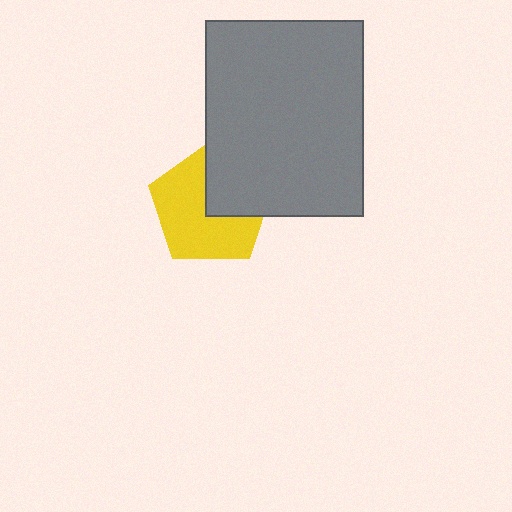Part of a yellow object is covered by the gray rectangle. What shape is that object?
It is a pentagon.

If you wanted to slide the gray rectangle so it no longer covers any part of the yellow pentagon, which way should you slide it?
Slide it toward the upper-right — that is the most direct way to separate the two shapes.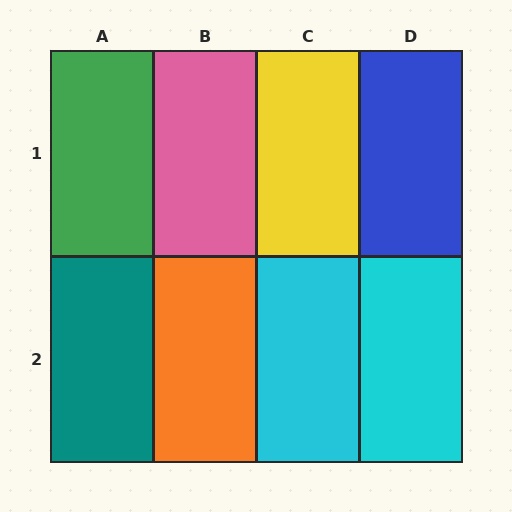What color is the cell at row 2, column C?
Cyan.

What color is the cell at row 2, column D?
Cyan.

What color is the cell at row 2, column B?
Orange.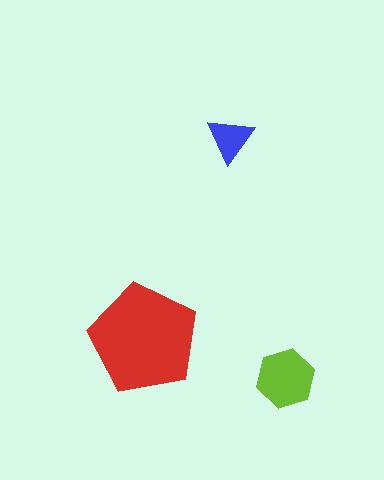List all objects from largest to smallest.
The red pentagon, the lime hexagon, the blue triangle.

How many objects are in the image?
There are 3 objects in the image.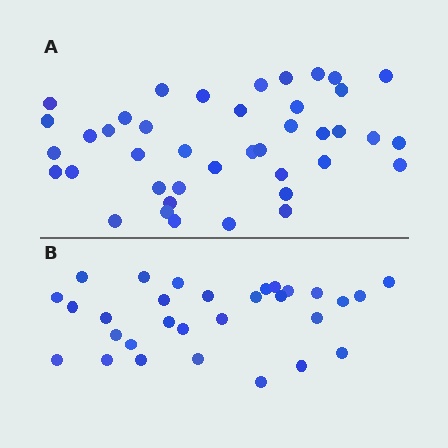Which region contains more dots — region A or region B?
Region A (the top region) has more dots.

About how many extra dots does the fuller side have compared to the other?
Region A has roughly 12 or so more dots than region B.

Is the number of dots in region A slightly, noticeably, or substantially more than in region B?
Region A has noticeably more, but not dramatically so. The ratio is roughly 1.4 to 1.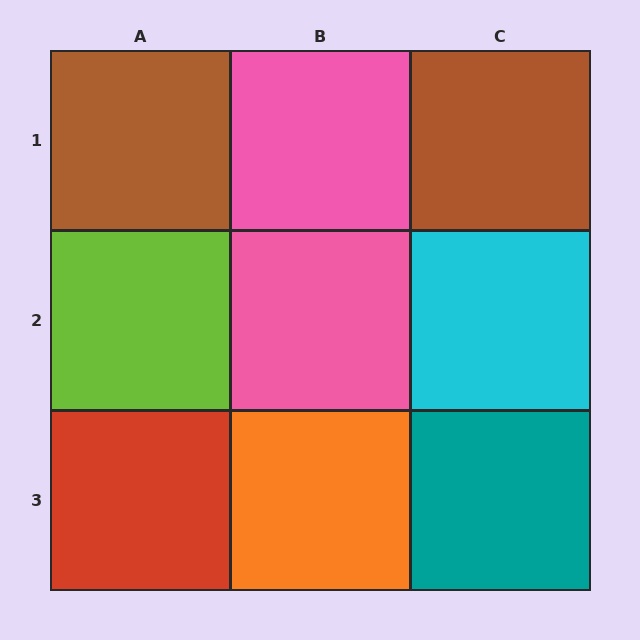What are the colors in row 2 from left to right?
Lime, pink, cyan.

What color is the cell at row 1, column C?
Brown.